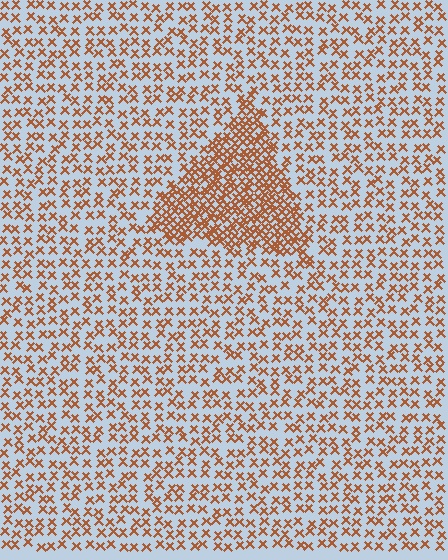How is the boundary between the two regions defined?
The boundary is defined by a change in element density (approximately 2.3x ratio). All elements are the same color, size, and shape.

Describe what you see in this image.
The image contains small brown elements arranged at two different densities. A triangle-shaped region is visible where the elements are more densely packed than the surrounding area.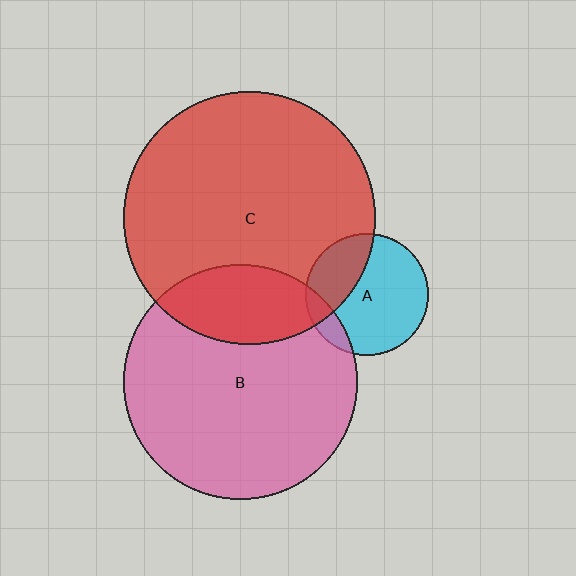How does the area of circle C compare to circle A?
Approximately 4.2 times.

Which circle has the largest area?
Circle C (red).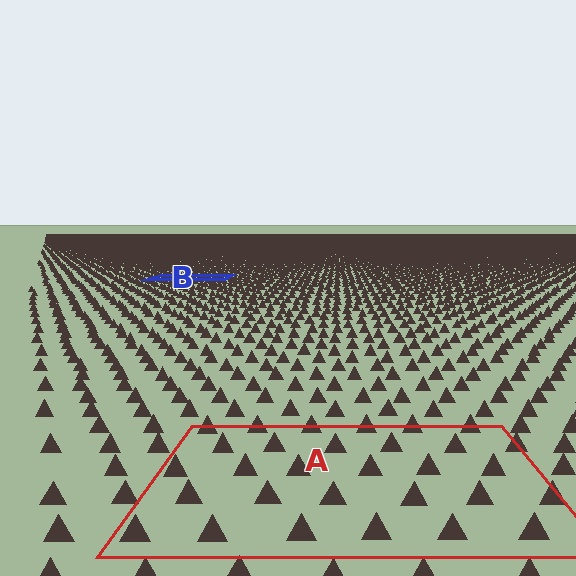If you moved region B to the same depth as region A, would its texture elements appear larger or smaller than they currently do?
They would appear larger. At a closer depth, the same texture elements are projected at a bigger on-screen size.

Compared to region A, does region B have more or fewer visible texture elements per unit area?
Region B has more texture elements per unit area — they are packed more densely because it is farther away.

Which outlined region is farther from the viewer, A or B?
Region B is farther from the viewer — the texture elements inside it appear smaller and more densely packed.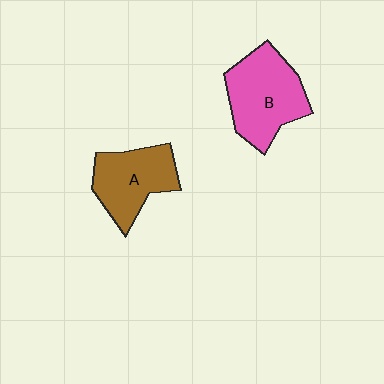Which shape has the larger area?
Shape B (pink).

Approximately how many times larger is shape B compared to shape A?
Approximately 1.2 times.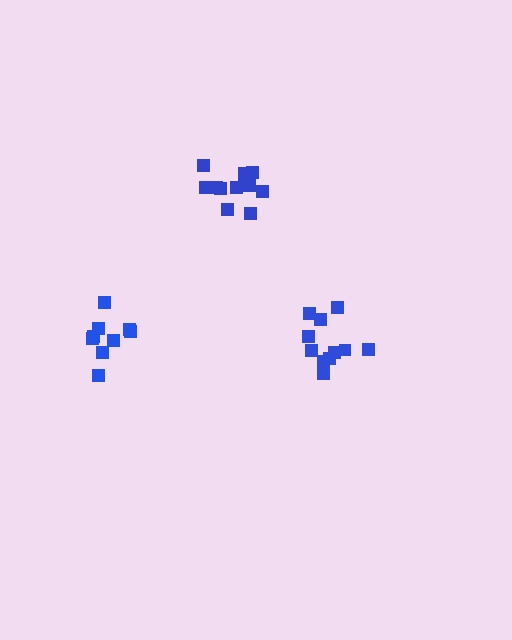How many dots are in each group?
Group 1: 12 dots, Group 2: 11 dots, Group 3: 9 dots (32 total).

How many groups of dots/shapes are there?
There are 3 groups.